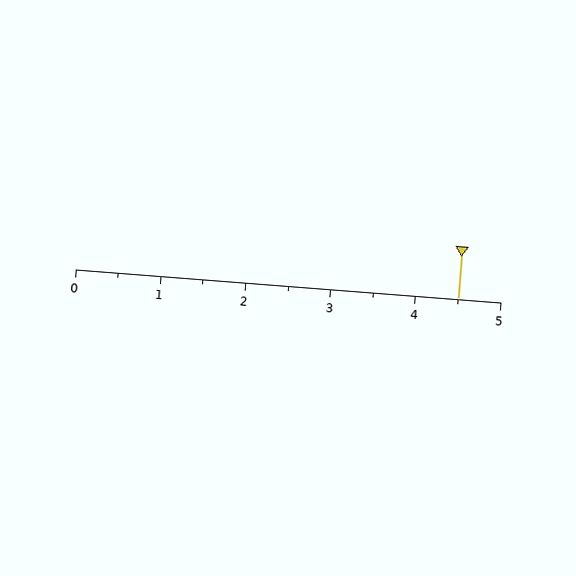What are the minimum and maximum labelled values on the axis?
The axis runs from 0 to 5.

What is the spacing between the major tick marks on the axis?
The major ticks are spaced 1 apart.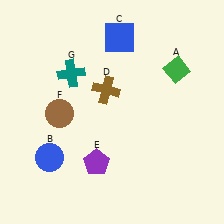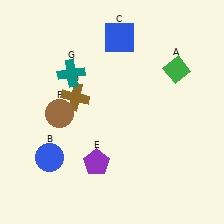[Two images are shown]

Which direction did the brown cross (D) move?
The brown cross (D) moved left.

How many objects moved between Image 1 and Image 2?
1 object moved between the two images.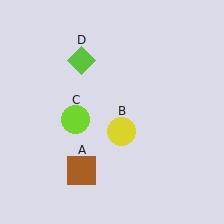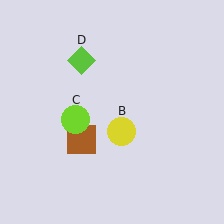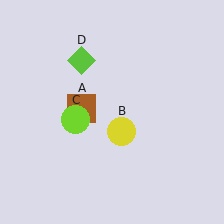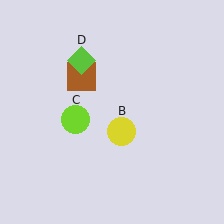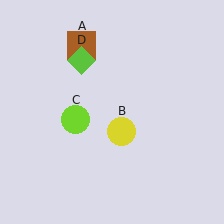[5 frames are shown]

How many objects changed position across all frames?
1 object changed position: brown square (object A).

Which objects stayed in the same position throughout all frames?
Yellow circle (object B) and lime circle (object C) and lime diamond (object D) remained stationary.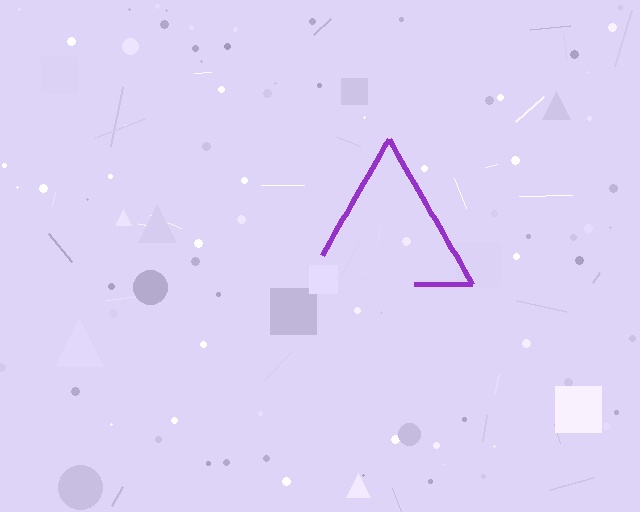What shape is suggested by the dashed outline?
The dashed outline suggests a triangle.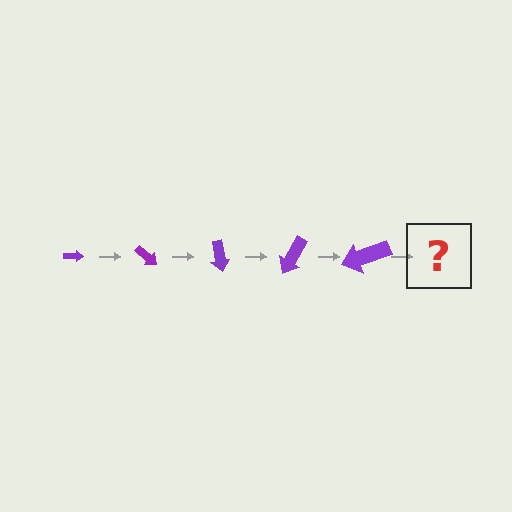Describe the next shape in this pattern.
It should be an arrow, larger than the previous one and rotated 200 degrees from the start.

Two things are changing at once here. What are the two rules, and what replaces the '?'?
The two rules are that the arrow grows larger each step and it rotates 40 degrees each step. The '?' should be an arrow, larger than the previous one and rotated 200 degrees from the start.